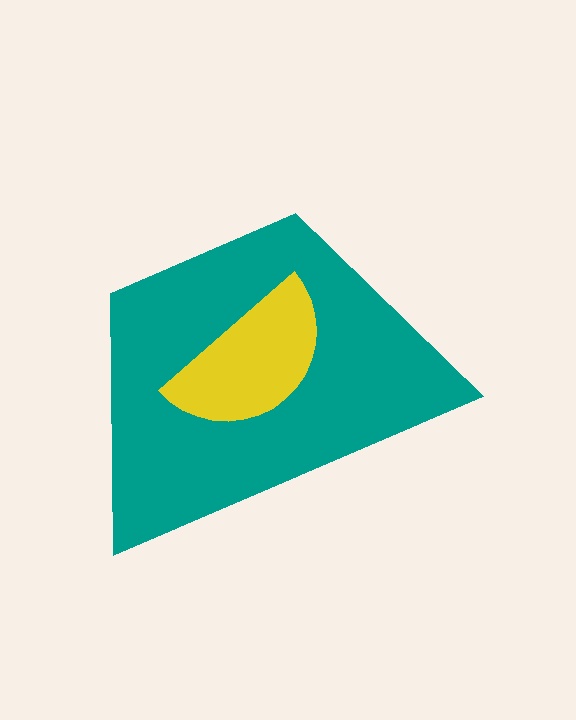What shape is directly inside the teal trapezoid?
The yellow semicircle.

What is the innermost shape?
The yellow semicircle.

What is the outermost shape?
The teal trapezoid.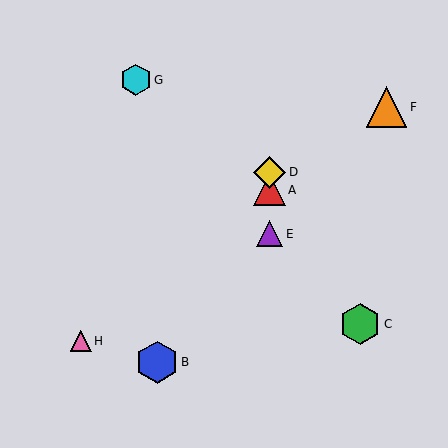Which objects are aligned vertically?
Objects A, D, E are aligned vertically.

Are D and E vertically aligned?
Yes, both are at x≈270.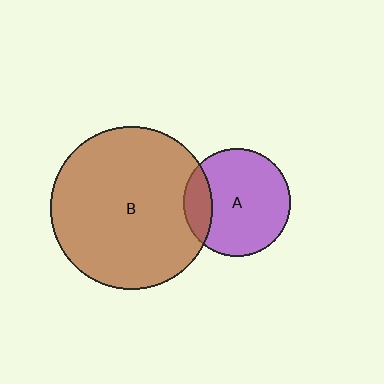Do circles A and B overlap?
Yes.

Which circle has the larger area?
Circle B (brown).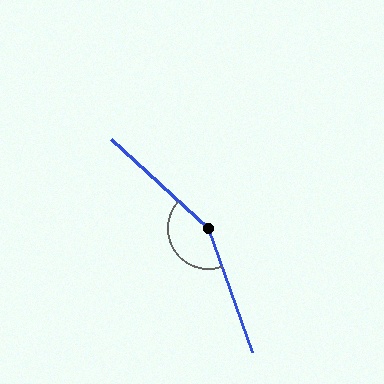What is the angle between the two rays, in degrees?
Approximately 152 degrees.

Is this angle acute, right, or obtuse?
It is obtuse.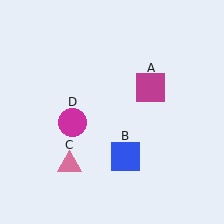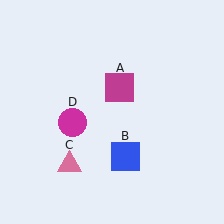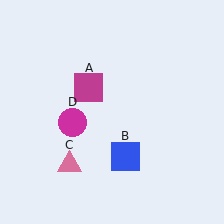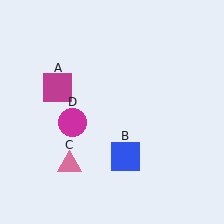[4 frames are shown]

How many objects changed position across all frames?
1 object changed position: magenta square (object A).